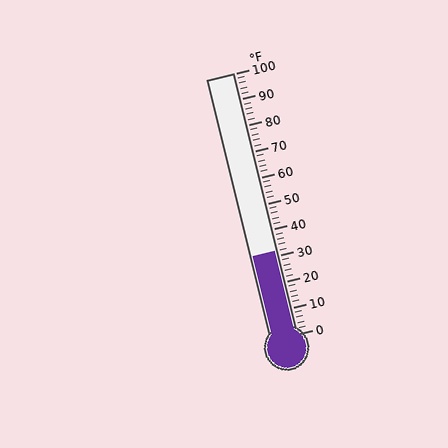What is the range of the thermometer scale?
The thermometer scale ranges from 0°F to 100°F.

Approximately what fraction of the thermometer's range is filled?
The thermometer is filled to approximately 30% of its range.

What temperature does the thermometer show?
The thermometer shows approximately 32°F.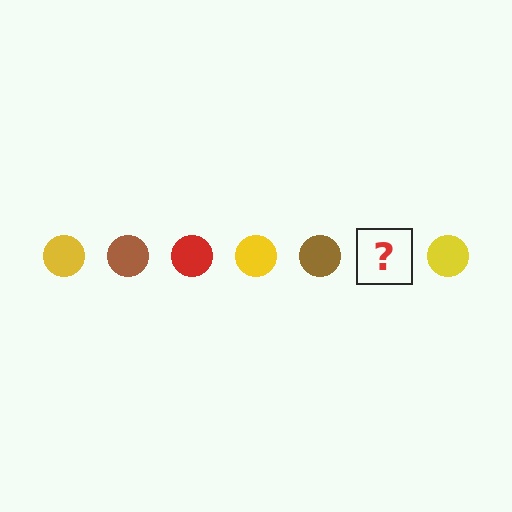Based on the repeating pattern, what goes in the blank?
The blank should be a red circle.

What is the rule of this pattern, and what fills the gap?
The rule is that the pattern cycles through yellow, brown, red circles. The gap should be filled with a red circle.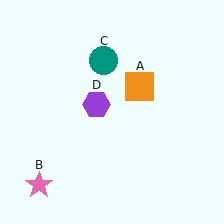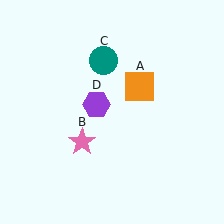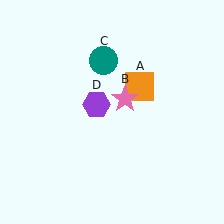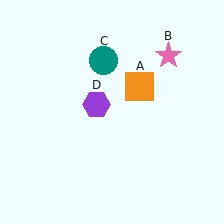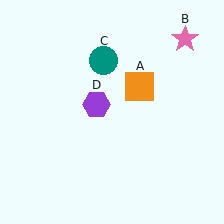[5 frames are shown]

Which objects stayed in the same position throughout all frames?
Orange square (object A) and teal circle (object C) and purple hexagon (object D) remained stationary.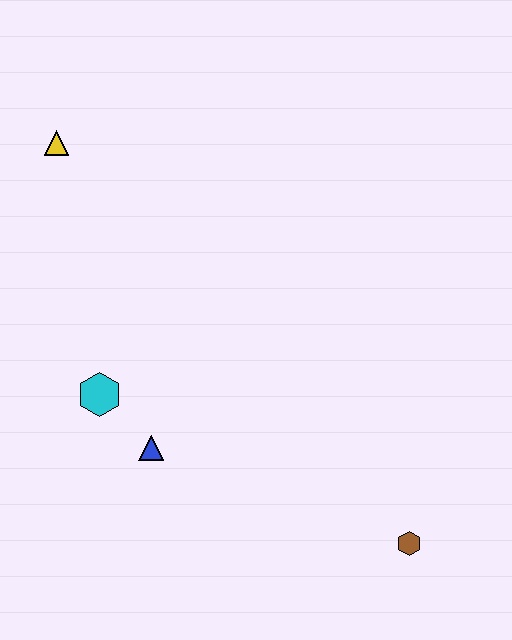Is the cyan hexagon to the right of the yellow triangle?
Yes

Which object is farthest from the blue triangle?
The yellow triangle is farthest from the blue triangle.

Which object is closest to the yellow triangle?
The cyan hexagon is closest to the yellow triangle.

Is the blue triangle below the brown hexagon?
No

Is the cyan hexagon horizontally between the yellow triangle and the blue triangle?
Yes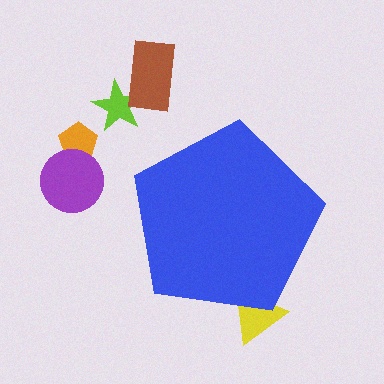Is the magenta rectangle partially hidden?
No, the magenta rectangle is fully visible.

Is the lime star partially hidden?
No, the lime star is fully visible.